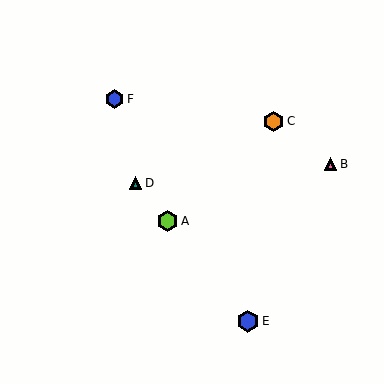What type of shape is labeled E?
Shape E is a blue hexagon.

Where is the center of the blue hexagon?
The center of the blue hexagon is at (115, 99).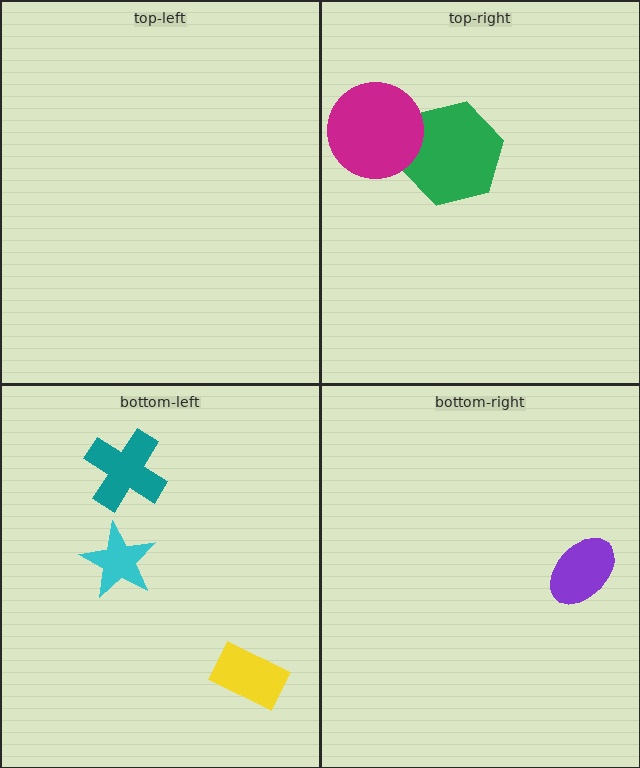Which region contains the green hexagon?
The top-right region.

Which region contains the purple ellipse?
The bottom-right region.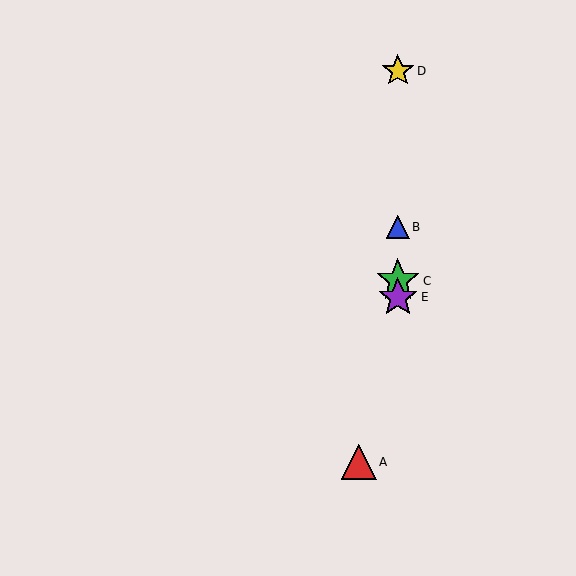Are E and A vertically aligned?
No, E is at x≈398 and A is at x≈359.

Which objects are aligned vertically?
Objects B, C, D, E are aligned vertically.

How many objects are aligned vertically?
4 objects (B, C, D, E) are aligned vertically.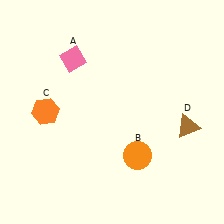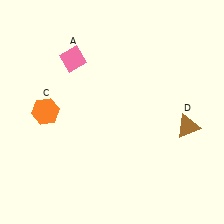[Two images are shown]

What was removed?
The orange circle (B) was removed in Image 2.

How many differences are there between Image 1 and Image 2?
There is 1 difference between the two images.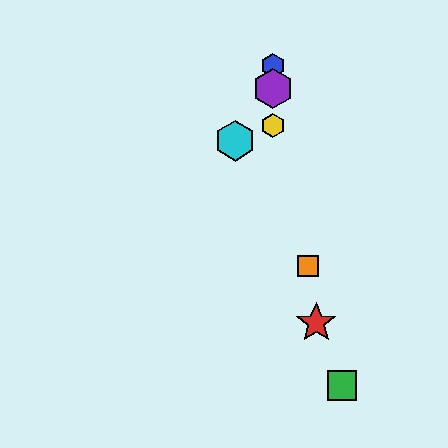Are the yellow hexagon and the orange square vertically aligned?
No, the yellow hexagon is at x≈273 and the orange square is at x≈308.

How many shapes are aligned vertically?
3 shapes (the blue hexagon, the yellow hexagon, the purple hexagon) are aligned vertically.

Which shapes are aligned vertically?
The blue hexagon, the yellow hexagon, the purple hexagon are aligned vertically.